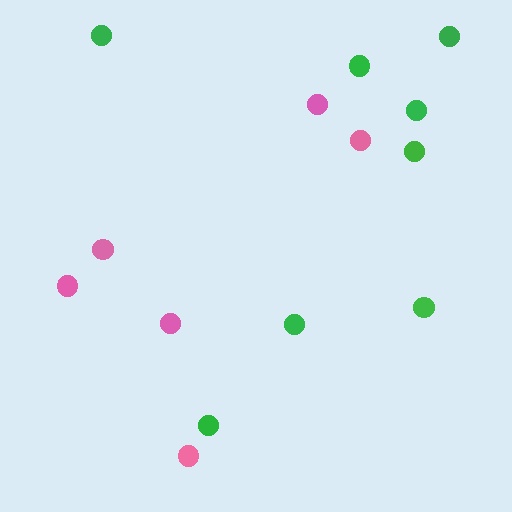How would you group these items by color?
There are 2 groups: one group of pink circles (6) and one group of green circles (8).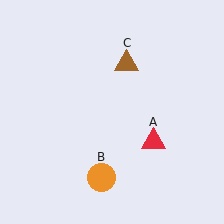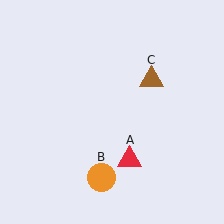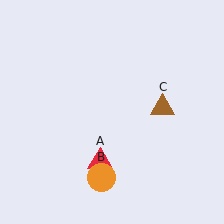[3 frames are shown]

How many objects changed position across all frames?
2 objects changed position: red triangle (object A), brown triangle (object C).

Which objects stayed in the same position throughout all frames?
Orange circle (object B) remained stationary.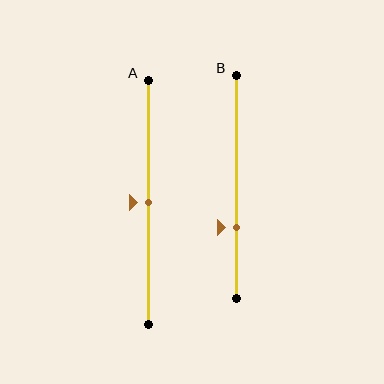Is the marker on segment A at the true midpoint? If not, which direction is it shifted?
Yes, the marker on segment A is at the true midpoint.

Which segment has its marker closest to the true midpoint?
Segment A has its marker closest to the true midpoint.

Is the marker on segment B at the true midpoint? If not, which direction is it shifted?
No, the marker on segment B is shifted downward by about 18% of the segment length.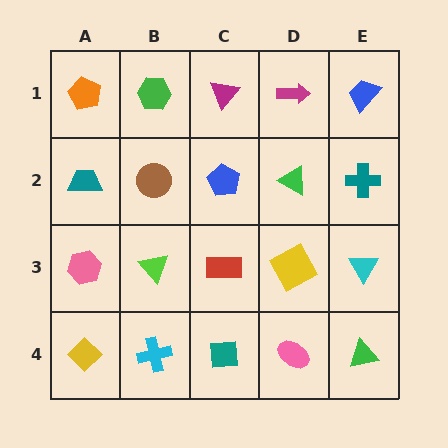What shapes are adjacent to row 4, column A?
A pink hexagon (row 3, column A), a cyan cross (row 4, column B).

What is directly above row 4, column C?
A red rectangle.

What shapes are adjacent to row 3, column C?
A blue pentagon (row 2, column C), a teal square (row 4, column C), a lime triangle (row 3, column B), a yellow square (row 3, column D).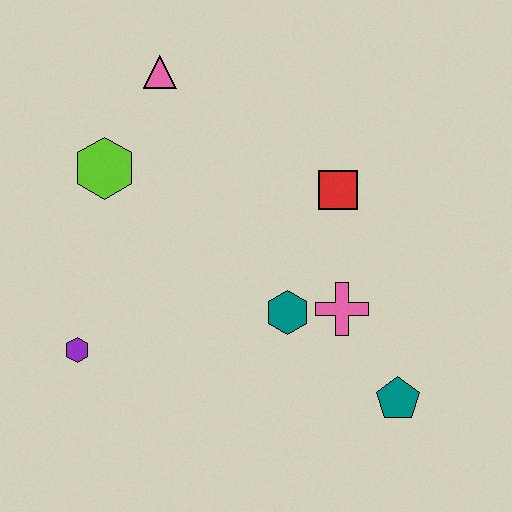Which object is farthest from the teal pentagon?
The pink triangle is farthest from the teal pentagon.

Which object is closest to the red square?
The pink cross is closest to the red square.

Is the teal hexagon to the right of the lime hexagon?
Yes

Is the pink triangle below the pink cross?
No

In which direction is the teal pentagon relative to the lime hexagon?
The teal pentagon is to the right of the lime hexagon.